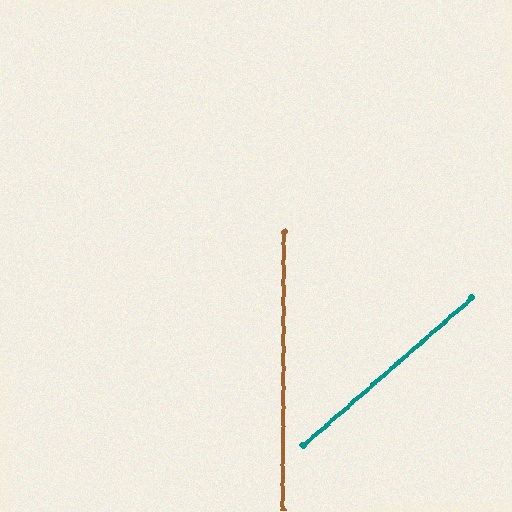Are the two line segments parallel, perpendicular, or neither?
Neither parallel nor perpendicular — they differ by about 48°.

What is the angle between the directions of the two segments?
Approximately 48 degrees.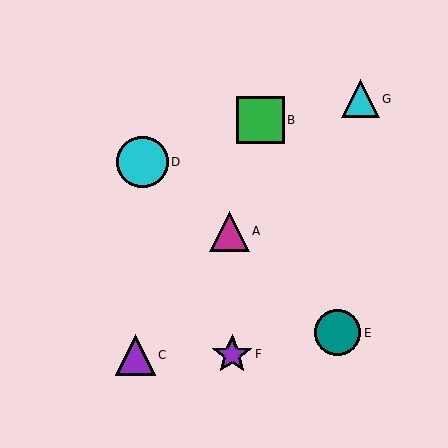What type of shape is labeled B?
Shape B is a green square.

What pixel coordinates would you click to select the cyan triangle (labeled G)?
Click at (360, 99) to select the cyan triangle G.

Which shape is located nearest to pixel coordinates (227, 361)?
The purple star (labeled F) at (232, 354) is nearest to that location.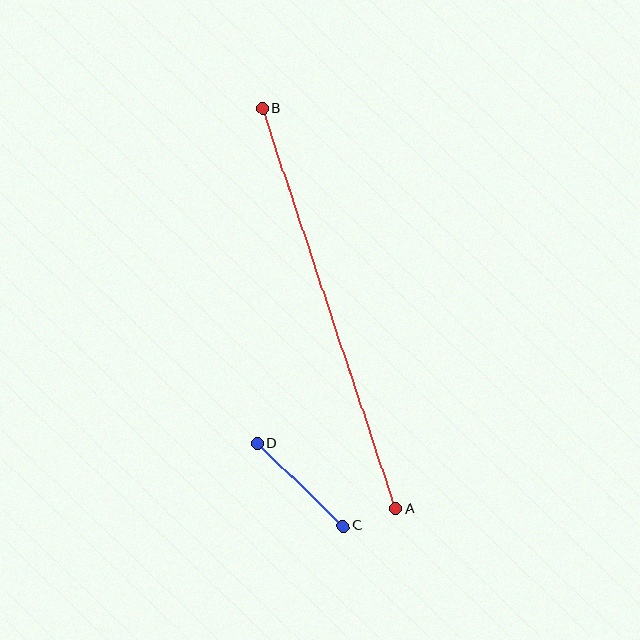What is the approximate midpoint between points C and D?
The midpoint is at approximately (300, 485) pixels.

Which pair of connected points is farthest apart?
Points A and B are farthest apart.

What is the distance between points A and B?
The distance is approximately 422 pixels.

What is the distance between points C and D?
The distance is approximately 119 pixels.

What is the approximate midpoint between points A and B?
The midpoint is at approximately (329, 308) pixels.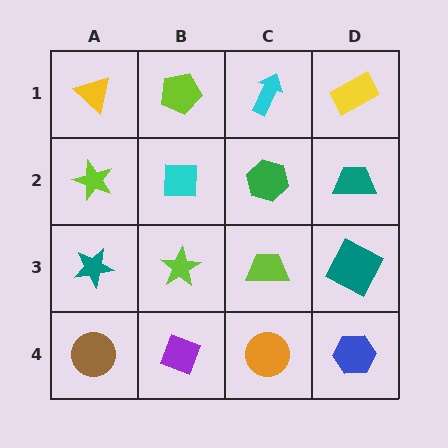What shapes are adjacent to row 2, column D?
A yellow rectangle (row 1, column D), a teal square (row 3, column D), a green hexagon (row 2, column C).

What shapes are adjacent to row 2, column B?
A lime pentagon (row 1, column B), a lime star (row 3, column B), a lime star (row 2, column A), a green hexagon (row 2, column C).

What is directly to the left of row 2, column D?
A green hexagon.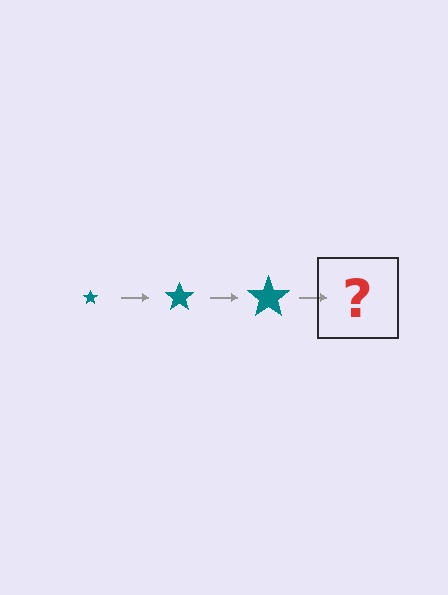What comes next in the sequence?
The next element should be a teal star, larger than the previous one.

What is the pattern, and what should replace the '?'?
The pattern is that the star gets progressively larger each step. The '?' should be a teal star, larger than the previous one.